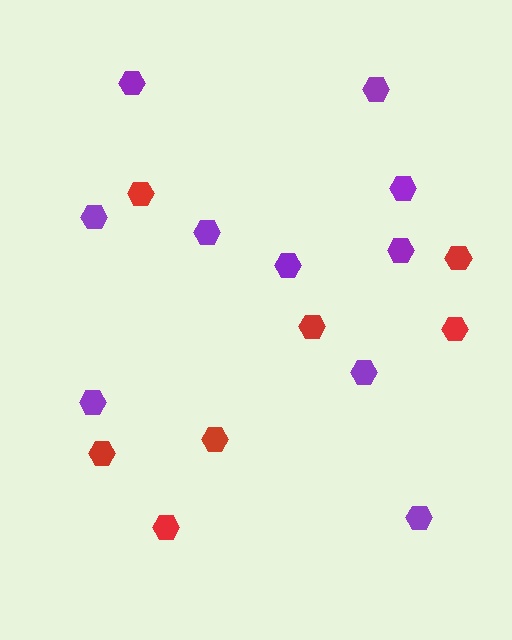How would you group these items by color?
There are 2 groups: one group of red hexagons (7) and one group of purple hexagons (10).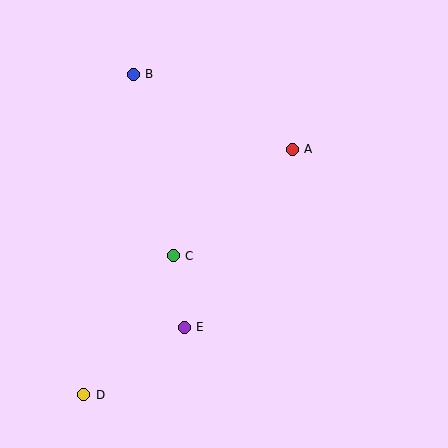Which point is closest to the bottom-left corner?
Point D is closest to the bottom-left corner.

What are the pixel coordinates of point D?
Point D is at (84, 395).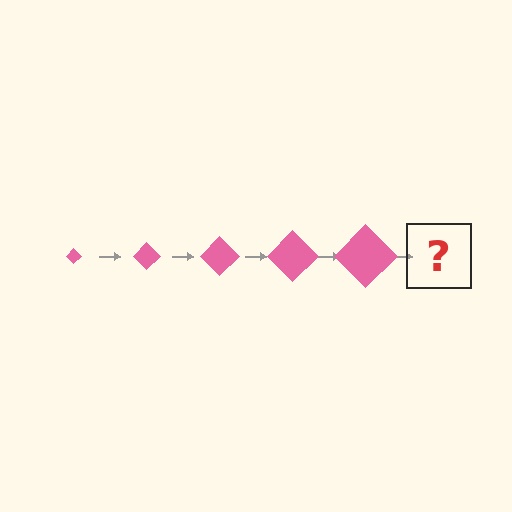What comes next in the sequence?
The next element should be a pink diamond, larger than the previous one.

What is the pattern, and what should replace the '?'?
The pattern is that the diamond gets progressively larger each step. The '?' should be a pink diamond, larger than the previous one.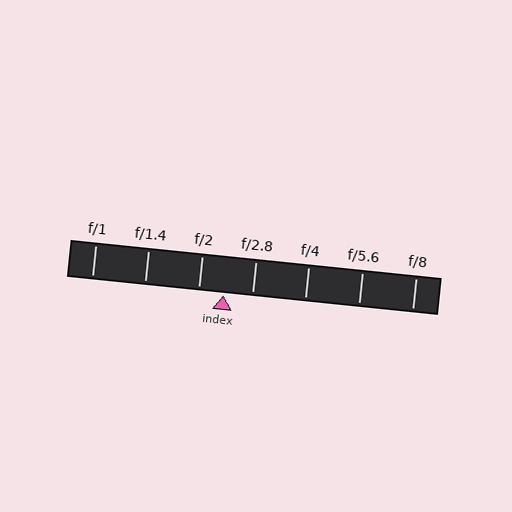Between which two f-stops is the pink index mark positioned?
The index mark is between f/2 and f/2.8.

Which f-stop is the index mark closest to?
The index mark is closest to f/2.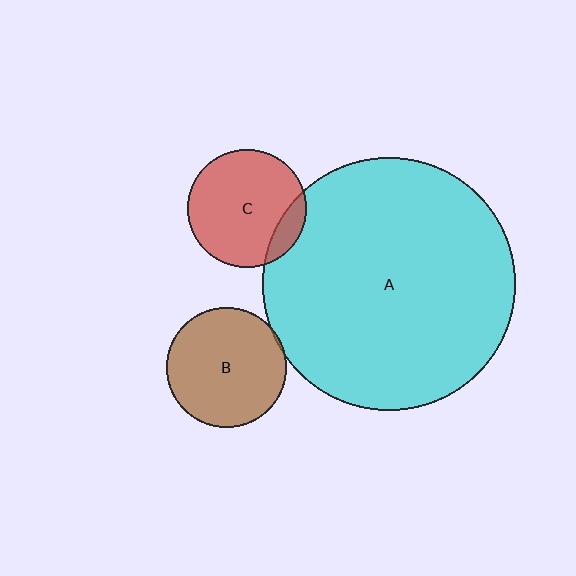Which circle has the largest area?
Circle A (cyan).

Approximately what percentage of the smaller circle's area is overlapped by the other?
Approximately 5%.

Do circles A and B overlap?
Yes.